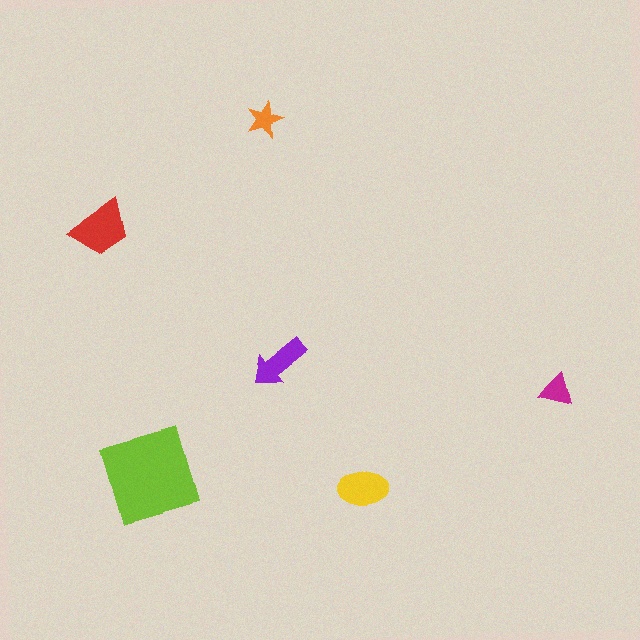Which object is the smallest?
The orange star.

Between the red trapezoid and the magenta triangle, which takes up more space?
The red trapezoid.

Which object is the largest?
The lime diamond.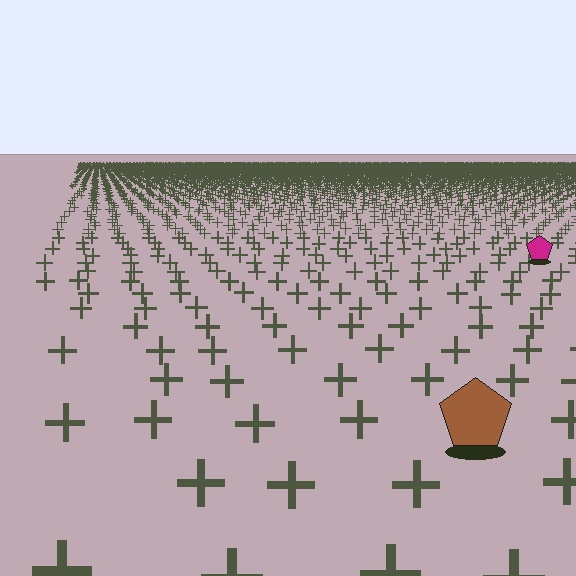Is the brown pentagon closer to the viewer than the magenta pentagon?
Yes. The brown pentagon is closer — you can tell from the texture gradient: the ground texture is coarser near it.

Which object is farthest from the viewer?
The magenta pentagon is farthest from the viewer. It appears smaller and the ground texture around it is denser.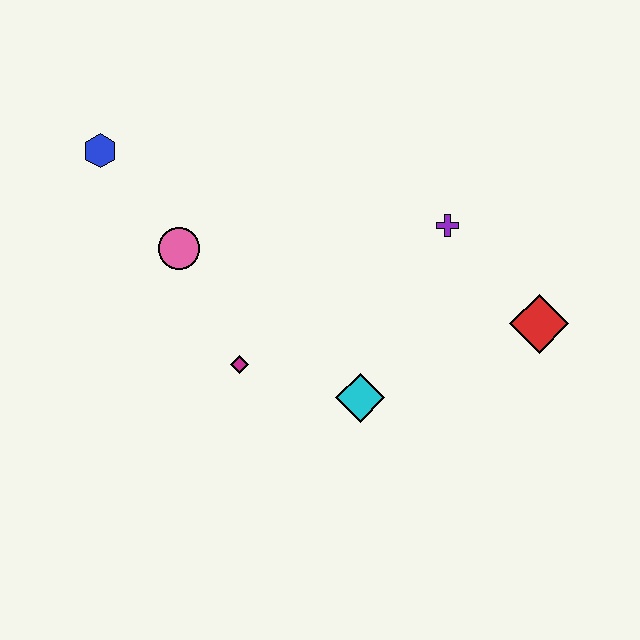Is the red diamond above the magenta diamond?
Yes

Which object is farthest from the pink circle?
The red diamond is farthest from the pink circle.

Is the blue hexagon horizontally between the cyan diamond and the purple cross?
No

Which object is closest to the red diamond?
The purple cross is closest to the red diamond.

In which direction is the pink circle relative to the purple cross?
The pink circle is to the left of the purple cross.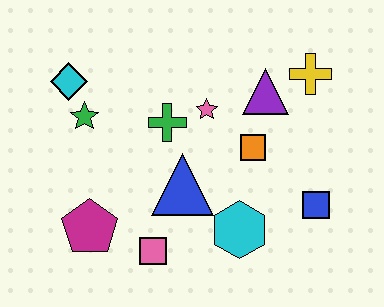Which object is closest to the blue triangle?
The green cross is closest to the blue triangle.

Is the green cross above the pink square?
Yes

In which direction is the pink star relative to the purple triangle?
The pink star is to the left of the purple triangle.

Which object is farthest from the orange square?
The cyan diamond is farthest from the orange square.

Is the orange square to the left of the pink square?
No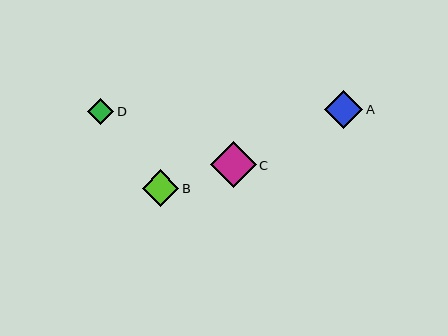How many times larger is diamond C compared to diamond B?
Diamond C is approximately 1.3 times the size of diamond B.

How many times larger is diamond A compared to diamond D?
Diamond A is approximately 1.5 times the size of diamond D.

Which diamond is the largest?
Diamond C is the largest with a size of approximately 46 pixels.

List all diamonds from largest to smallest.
From largest to smallest: C, A, B, D.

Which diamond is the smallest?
Diamond D is the smallest with a size of approximately 26 pixels.